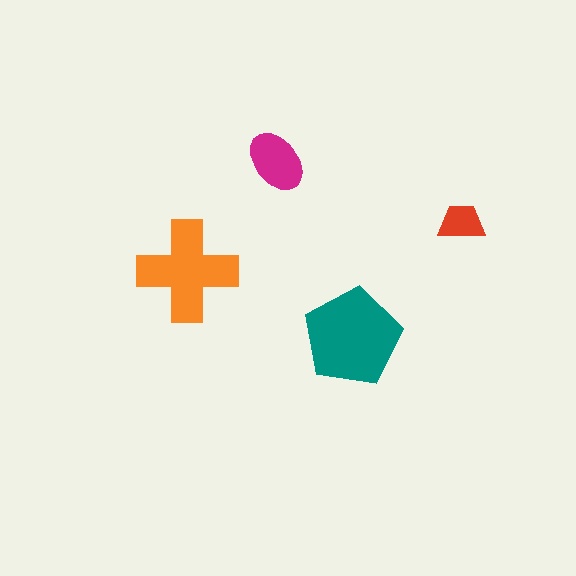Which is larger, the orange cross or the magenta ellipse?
The orange cross.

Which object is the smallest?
The red trapezoid.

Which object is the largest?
The teal pentagon.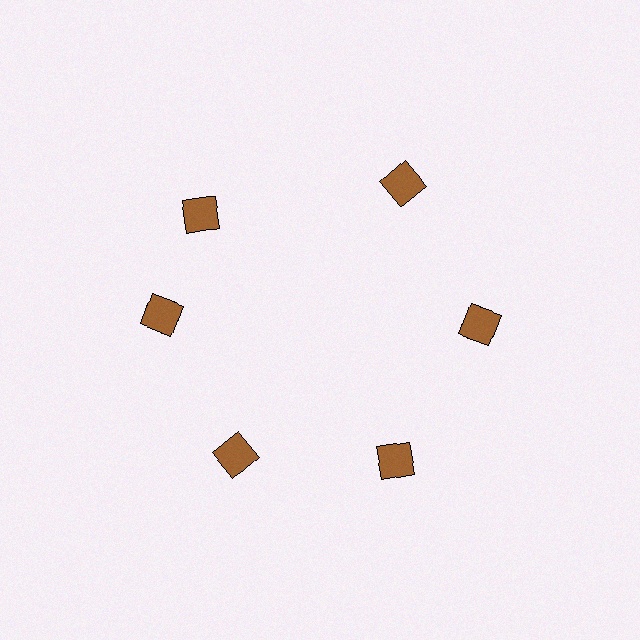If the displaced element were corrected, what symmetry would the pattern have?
It would have 6-fold rotational symmetry — the pattern would map onto itself every 60 degrees.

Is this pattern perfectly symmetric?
No. The 6 brown squares are arranged in a ring, but one element near the 11 o'clock position is rotated out of alignment along the ring, breaking the 6-fold rotational symmetry.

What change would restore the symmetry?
The symmetry would be restored by rotating it back into even spacing with its neighbors so that all 6 squares sit at equal angles and equal distance from the center.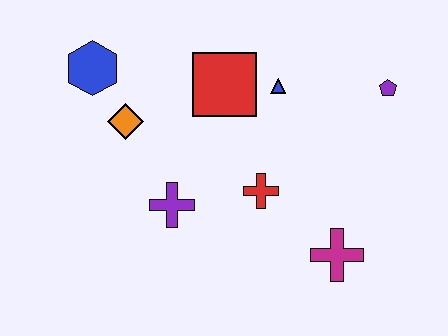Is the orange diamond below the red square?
Yes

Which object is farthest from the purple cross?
The purple pentagon is farthest from the purple cross.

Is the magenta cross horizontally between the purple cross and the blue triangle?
No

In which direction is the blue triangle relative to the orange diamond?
The blue triangle is to the right of the orange diamond.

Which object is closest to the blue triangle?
The red square is closest to the blue triangle.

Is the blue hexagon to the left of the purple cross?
Yes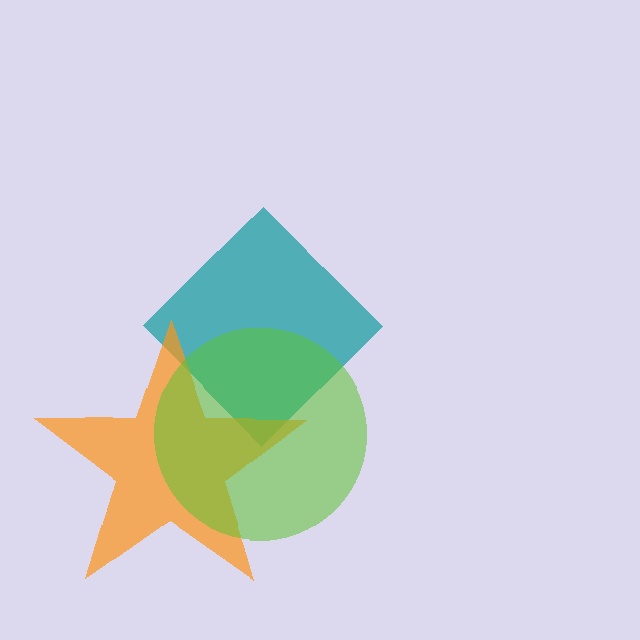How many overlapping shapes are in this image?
There are 3 overlapping shapes in the image.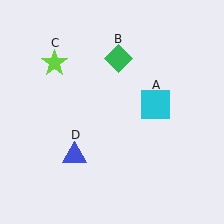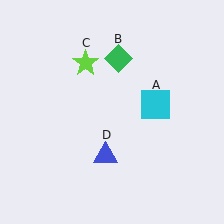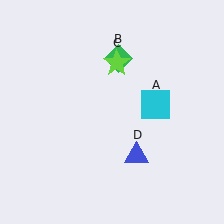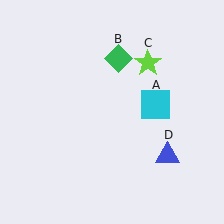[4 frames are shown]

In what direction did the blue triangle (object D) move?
The blue triangle (object D) moved right.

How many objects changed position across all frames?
2 objects changed position: lime star (object C), blue triangle (object D).